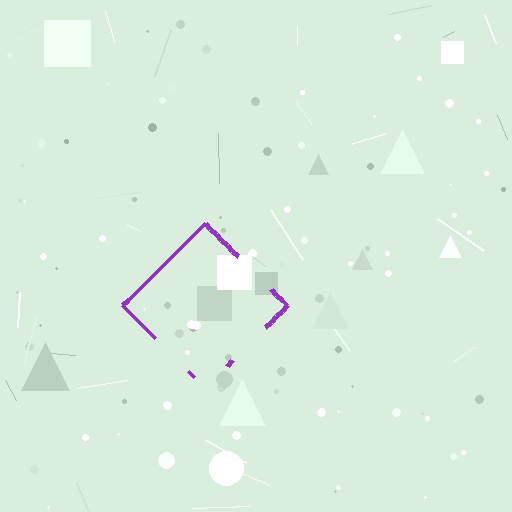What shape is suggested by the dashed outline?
The dashed outline suggests a diamond.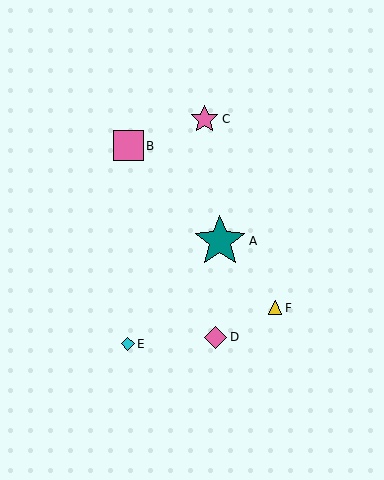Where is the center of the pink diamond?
The center of the pink diamond is at (215, 337).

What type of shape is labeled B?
Shape B is a pink square.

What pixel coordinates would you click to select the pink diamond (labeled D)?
Click at (215, 337) to select the pink diamond D.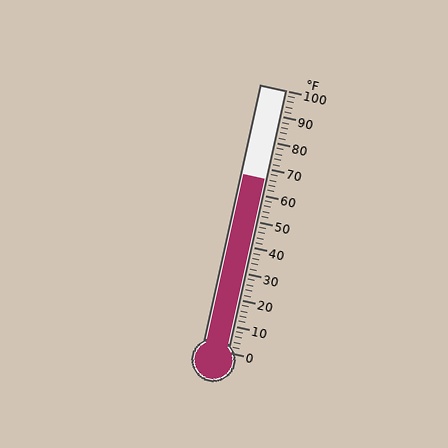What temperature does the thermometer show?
The thermometer shows approximately 66°F.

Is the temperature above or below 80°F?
The temperature is below 80°F.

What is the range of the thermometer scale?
The thermometer scale ranges from 0°F to 100°F.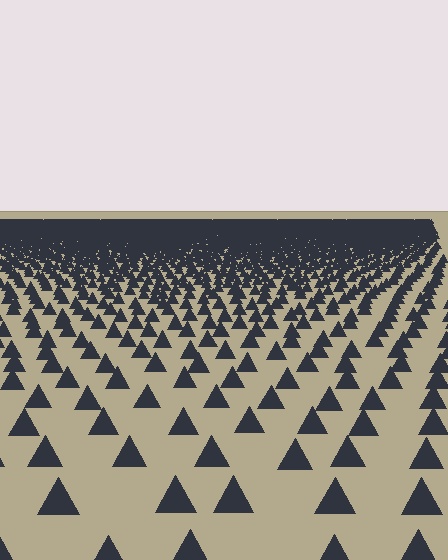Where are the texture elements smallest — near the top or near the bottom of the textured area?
Near the top.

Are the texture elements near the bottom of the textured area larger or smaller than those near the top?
Larger. Near the bottom, elements are closer to the viewer and appear at a bigger on-screen size.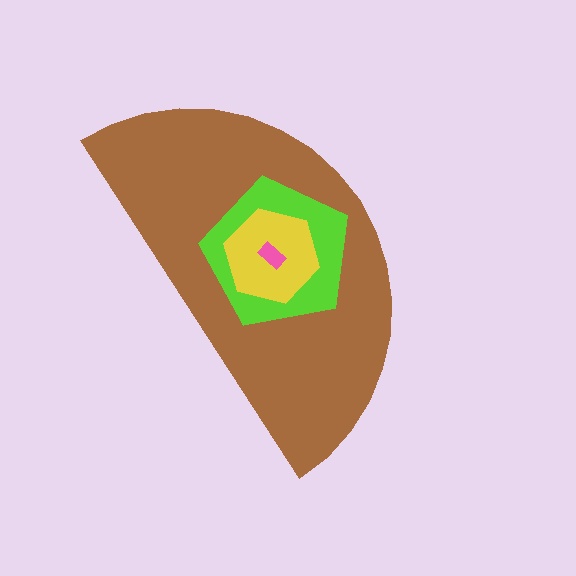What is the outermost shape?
The brown semicircle.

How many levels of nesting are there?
4.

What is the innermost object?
The pink rectangle.